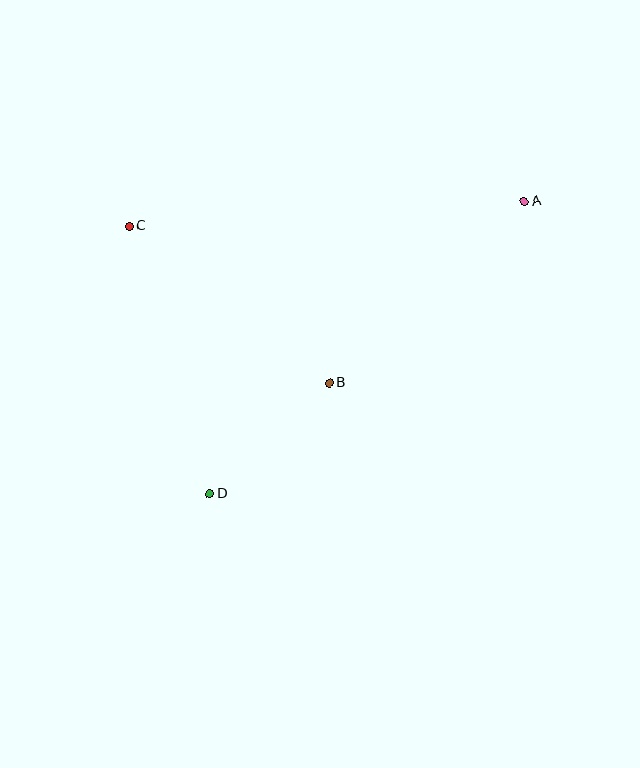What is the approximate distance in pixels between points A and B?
The distance between A and B is approximately 266 pixels.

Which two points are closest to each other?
Points B and D are closest to each other.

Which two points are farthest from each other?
Points A and D are farthest from each other.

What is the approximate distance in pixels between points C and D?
The distance between C and D is approximately 279 pixels.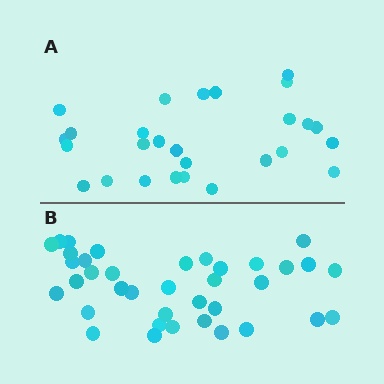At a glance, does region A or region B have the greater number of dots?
Region B (the bottom region) has more dots.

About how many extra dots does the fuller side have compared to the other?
Region B has roughly 10 or so more dots than region A.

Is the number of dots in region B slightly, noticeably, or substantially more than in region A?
Region B has noticeably more, but not dramatically so. The ratio is roughly 1.4 to 1.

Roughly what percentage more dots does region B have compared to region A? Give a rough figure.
About 35% more.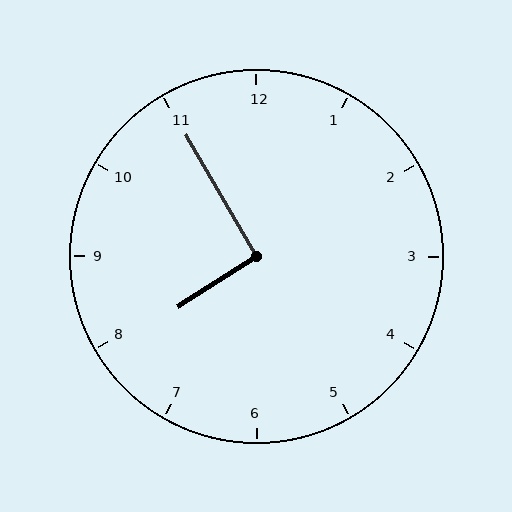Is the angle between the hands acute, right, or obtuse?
It is right.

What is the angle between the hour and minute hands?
Approximately 92 degrees.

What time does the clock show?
7:55.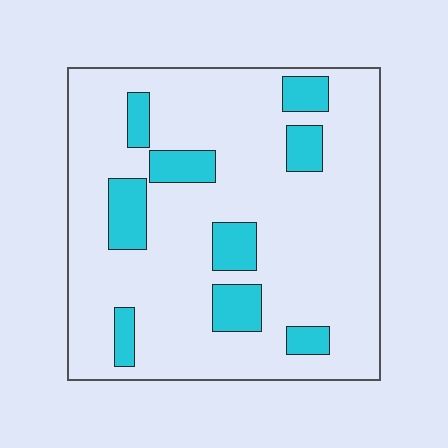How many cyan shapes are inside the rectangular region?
9.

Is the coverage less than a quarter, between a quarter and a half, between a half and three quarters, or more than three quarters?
Less than a quarter.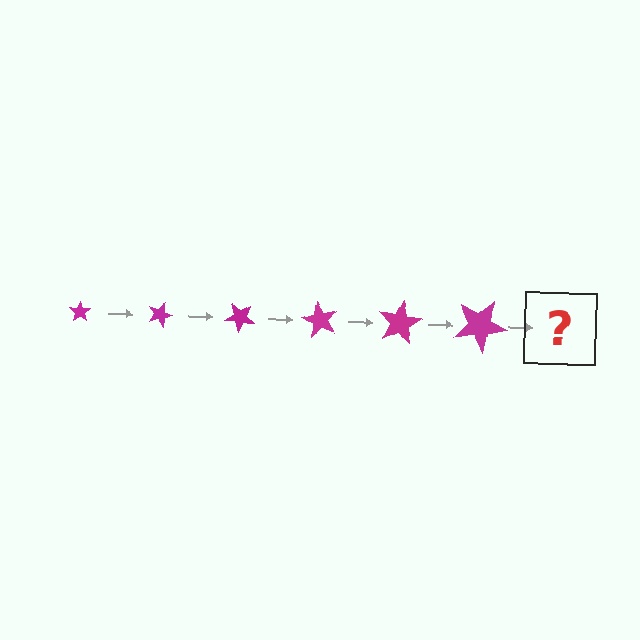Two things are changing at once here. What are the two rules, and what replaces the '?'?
The two rules are that the star grows larger each step and it rotates 20 degrees each step. The '?' should be a star, larger than the previous one and rotated 120 degrees from the start.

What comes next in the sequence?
The next element should be a star, larger than the previous one and rotated 120 degrees from the start.